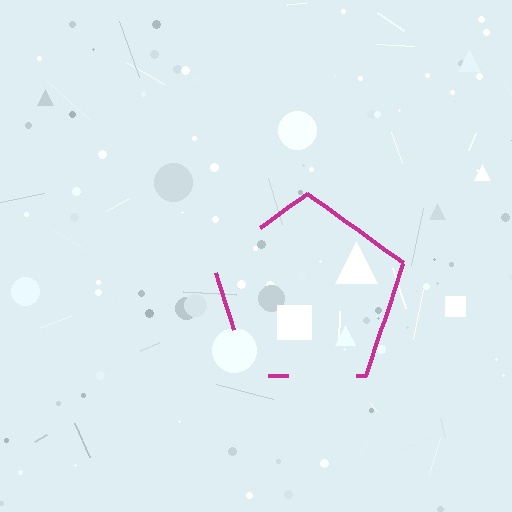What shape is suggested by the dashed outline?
The dashed outline suggests a pentagon.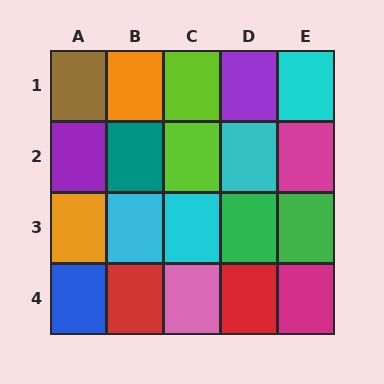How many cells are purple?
2 cells are purple.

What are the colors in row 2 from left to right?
Purple, teal, lime, cyan, magenta.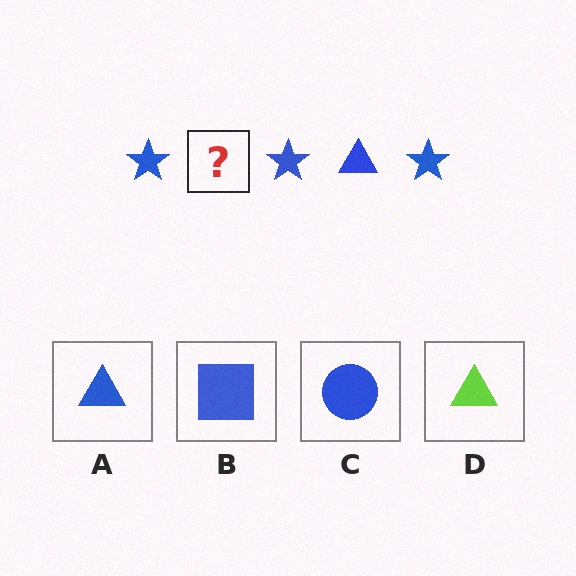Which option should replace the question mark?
Option A.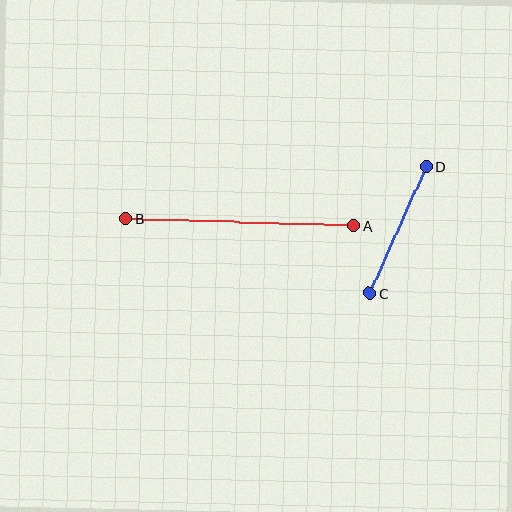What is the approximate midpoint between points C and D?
The midpoint is at approximately (398, 230) pixels.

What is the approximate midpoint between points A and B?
The midpoint is at approximately (239, 222) pixels.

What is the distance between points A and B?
The distance is approximately 228 pixels.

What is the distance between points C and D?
The distance is approximately 139 pixels.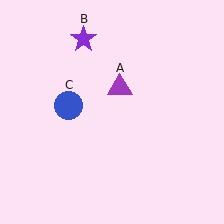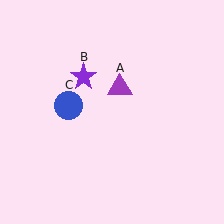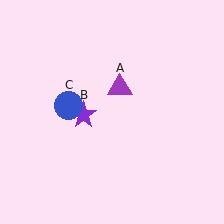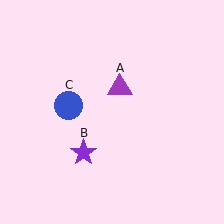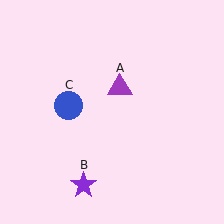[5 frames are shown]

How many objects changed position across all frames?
1 object changed position: purple star (object B).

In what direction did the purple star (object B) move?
The purple star (object B) moved down.